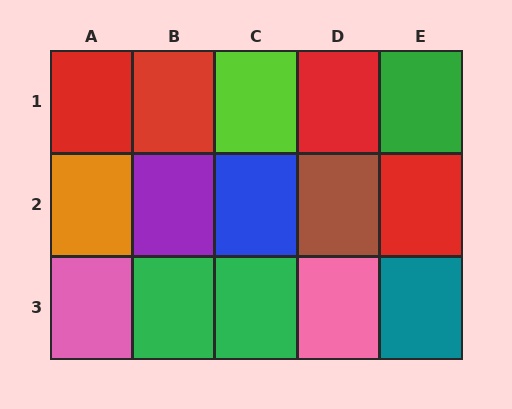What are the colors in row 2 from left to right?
Orange, purple, blue, brown, red.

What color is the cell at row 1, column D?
Red.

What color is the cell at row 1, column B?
Red.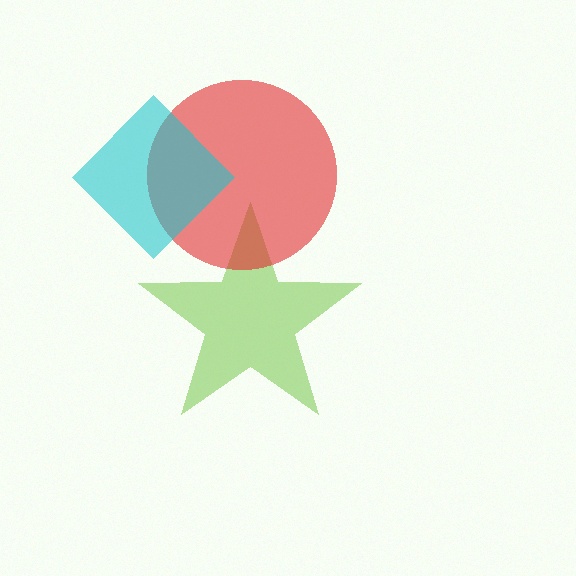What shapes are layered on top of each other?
The layered shapes are: a lime star, a red circle, a cyan diamond.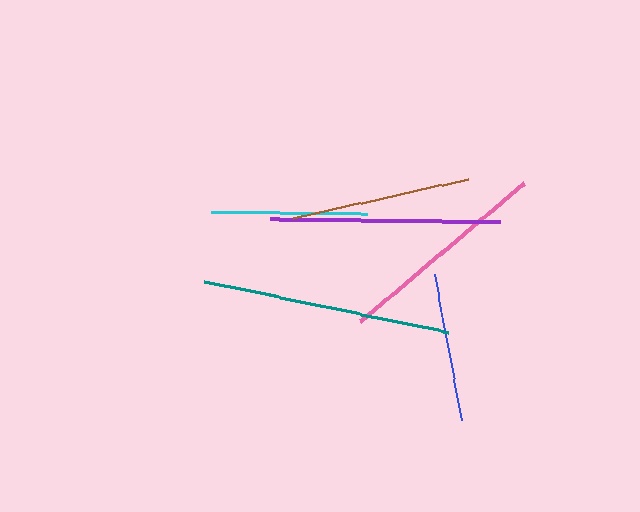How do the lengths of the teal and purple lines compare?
The teal and purple lines are approximately the same length.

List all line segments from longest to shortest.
From longest to shortest: teal, purple, pink, brown, cyan, blue.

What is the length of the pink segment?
The pink segment is approximately 214 pixels long.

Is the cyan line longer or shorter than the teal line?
The teal line is longer than the cyan line.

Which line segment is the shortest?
The blue line is the shortest at approximately 148 pixels.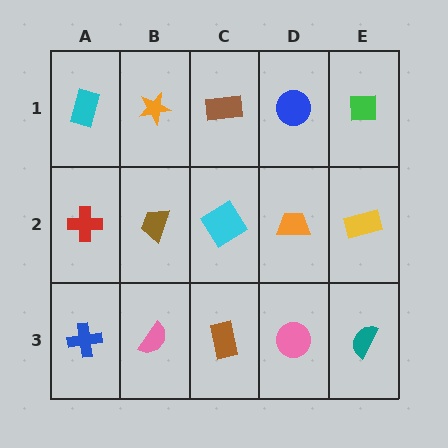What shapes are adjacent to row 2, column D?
A blue circle (row 1, column D), a pink circle (row 3, column D), a cyan diamond (row 2, column C), a yellow rectangle (row 2, column E).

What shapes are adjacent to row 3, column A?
A red cross (row 2, column A), a pink semicircle (row 3, column B).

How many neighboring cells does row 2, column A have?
3.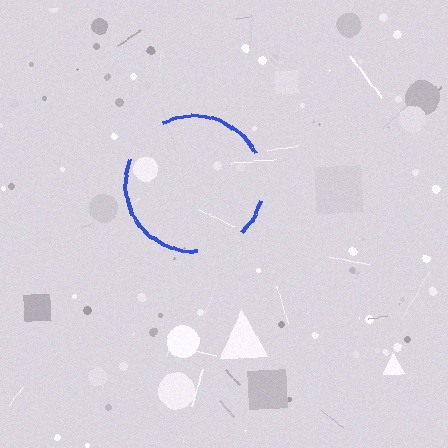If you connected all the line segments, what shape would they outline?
They would outline a circle.